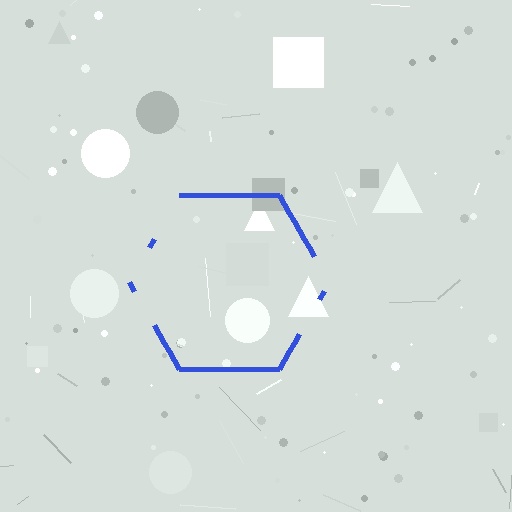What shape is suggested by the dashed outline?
The dashed outline suggests a hexagon.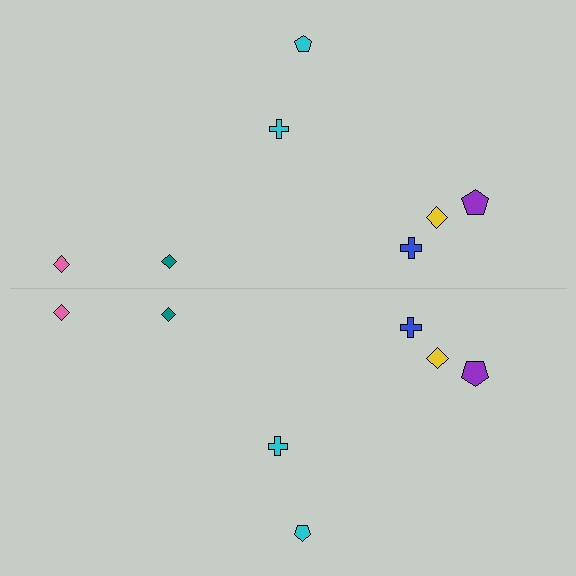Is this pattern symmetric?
Yes, this pattern has bilateral (reflection) symmetry.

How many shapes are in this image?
There are 14 shapes in this image.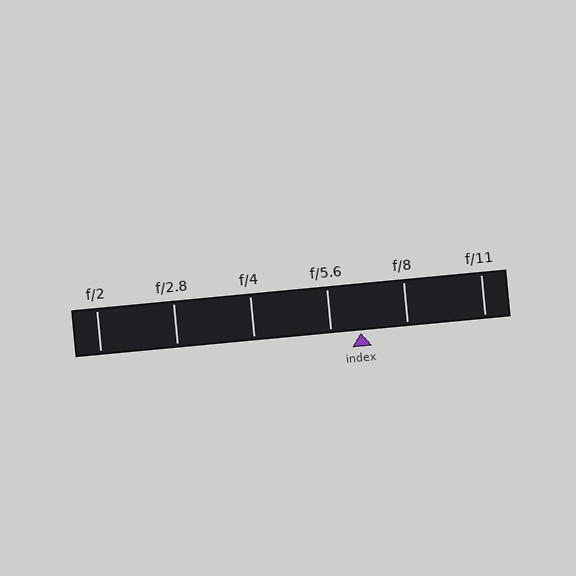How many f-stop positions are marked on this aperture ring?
There are 6 f-stop positions marked.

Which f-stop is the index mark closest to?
The index mark is closest to f/5.6.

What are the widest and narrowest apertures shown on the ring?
The widest aperture shown is f/2 and the narrowest is f/11.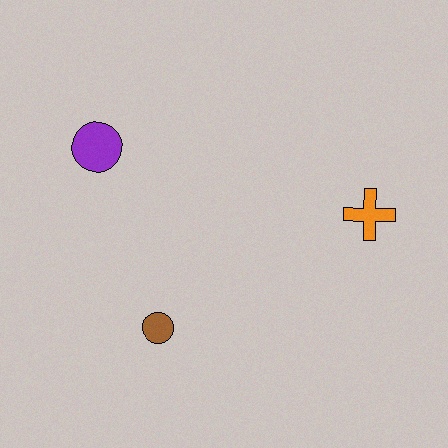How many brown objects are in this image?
There is 1 brown object.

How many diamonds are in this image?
There are no diamonds.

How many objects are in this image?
There are 3 objects.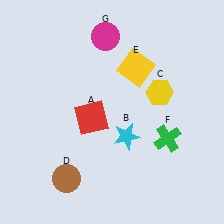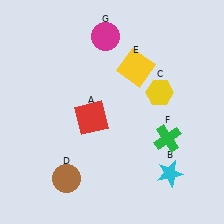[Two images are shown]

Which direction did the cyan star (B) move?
The cyan star (B) moved right.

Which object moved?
The cyan star (B) moved right.